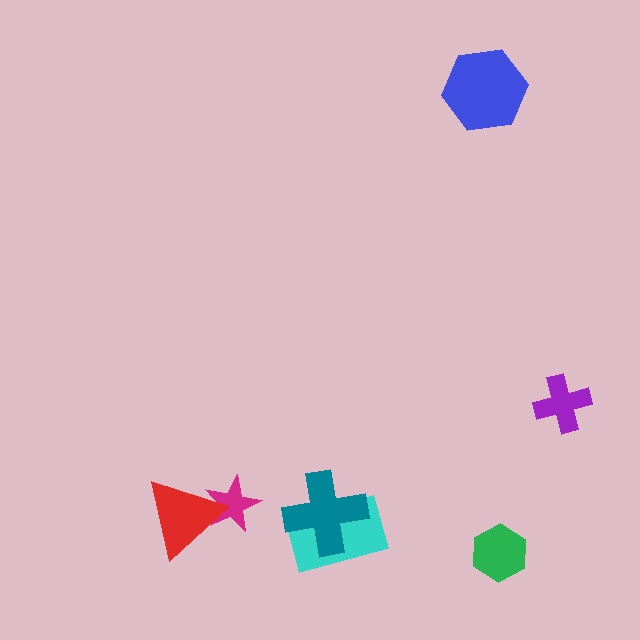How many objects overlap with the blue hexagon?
0 objects overlap with the blue hexagon.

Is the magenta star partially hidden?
Yes, it is partially covered by another shape.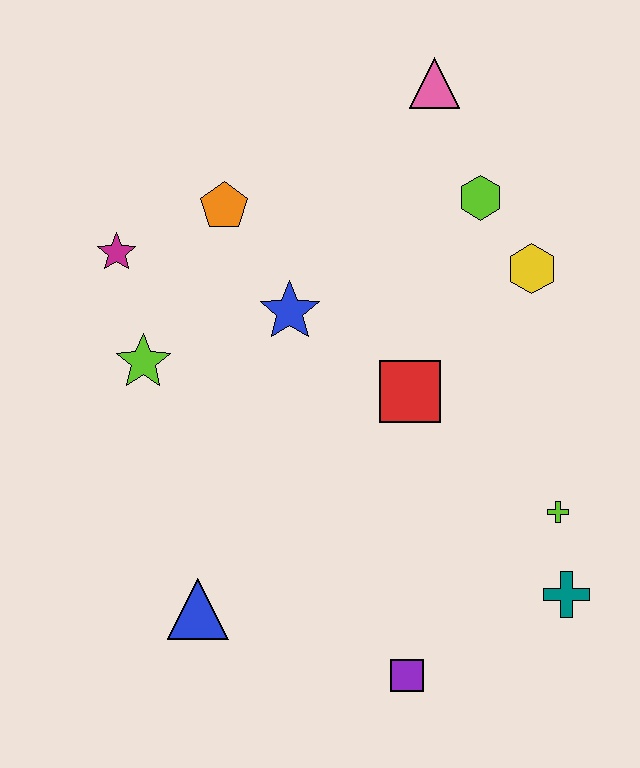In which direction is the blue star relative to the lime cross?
The blue star is to the left of the lime cross.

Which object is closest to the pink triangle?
The lime hexagon is closest to the pink triangle.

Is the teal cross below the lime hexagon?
Yes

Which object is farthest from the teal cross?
The magenta star is farthest from the teal cross.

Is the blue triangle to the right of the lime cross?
No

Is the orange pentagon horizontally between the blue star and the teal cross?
No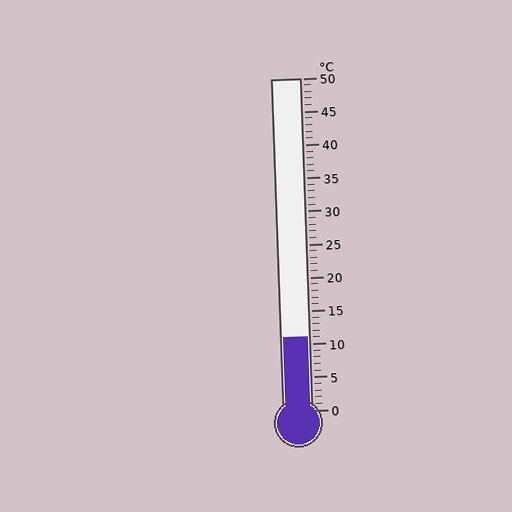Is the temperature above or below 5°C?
The temperature is above 5°C.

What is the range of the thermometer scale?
The thermometer scale ranges from 0°C to 50°C.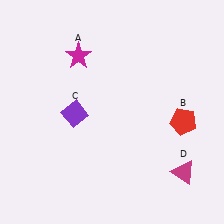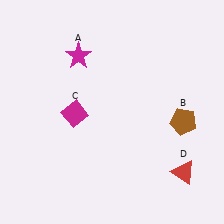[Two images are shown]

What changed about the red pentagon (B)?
In Image 1, B is red. In Image 2, it changed to brown.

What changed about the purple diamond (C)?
In Image 1, C is purple. In Image 2, it changed to magenta.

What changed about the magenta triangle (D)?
In Image 1, D is magenta. In Image 2, it changed to red.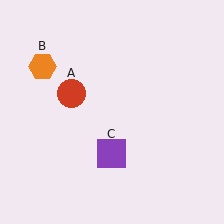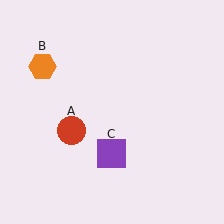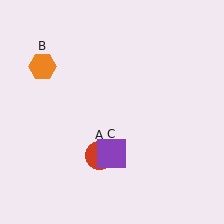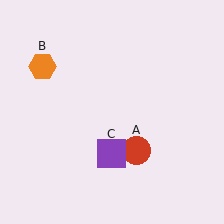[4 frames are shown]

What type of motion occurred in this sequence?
The red circle (object A) rotated counterclockwise around the center of the scene.